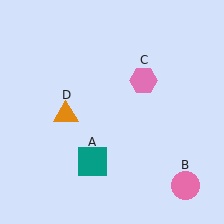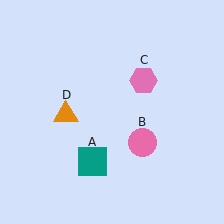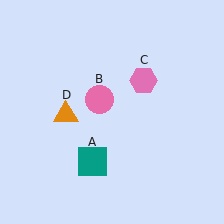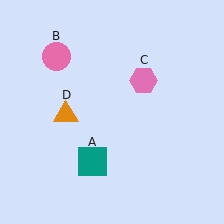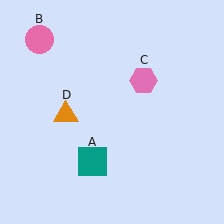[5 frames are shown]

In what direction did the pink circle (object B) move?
The pink circle (object B) moved up and to the left.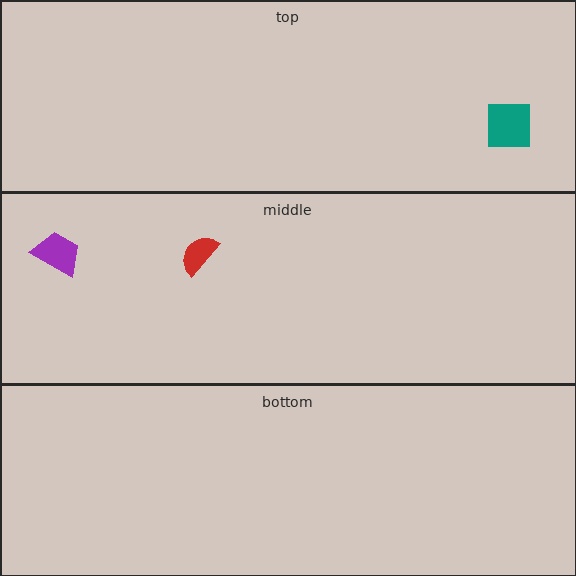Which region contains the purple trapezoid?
The middle region.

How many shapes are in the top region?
1.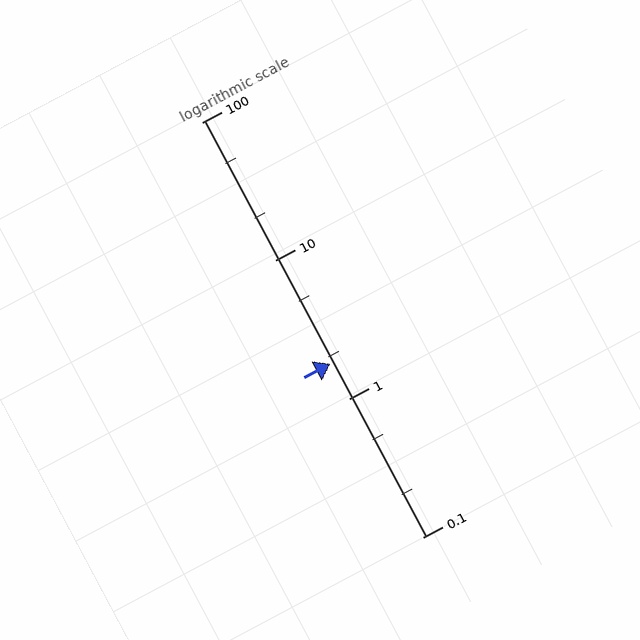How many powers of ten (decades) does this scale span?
The scale spans 3 decades, from 0.1 to 100.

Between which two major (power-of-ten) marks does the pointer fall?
The pointer is between 1 and 10.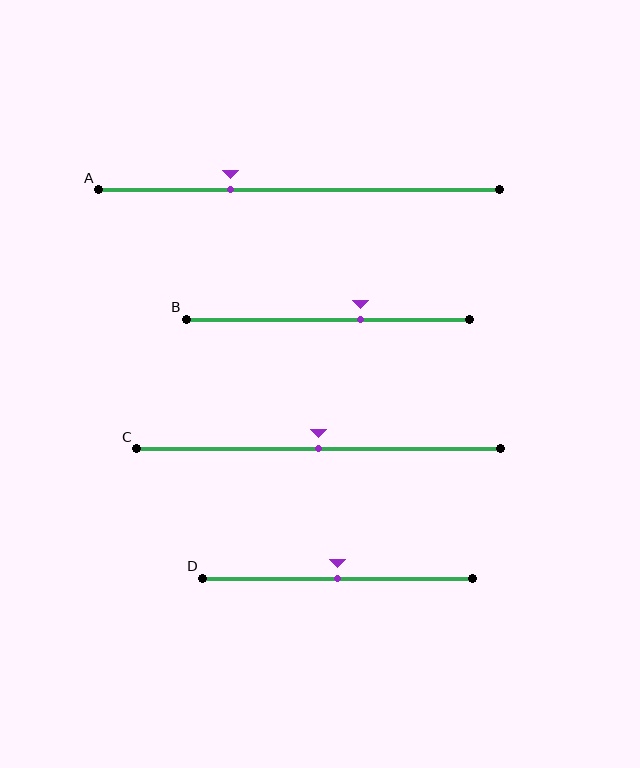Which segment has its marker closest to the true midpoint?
Segment C has its marker closest to the true midpoint.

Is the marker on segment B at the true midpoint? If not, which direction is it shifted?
No, the marker on segment B is shifted to the right by about 12% of the segment length.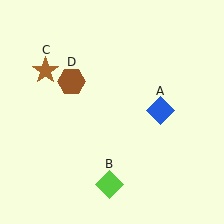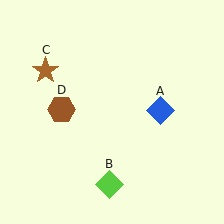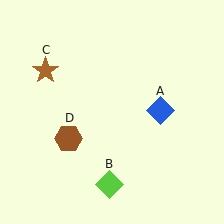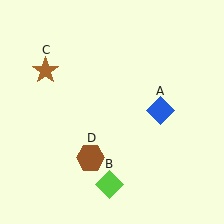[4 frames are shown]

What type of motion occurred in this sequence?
The brown hexagon (object D) rotated counterclockwise around the center of the scene.